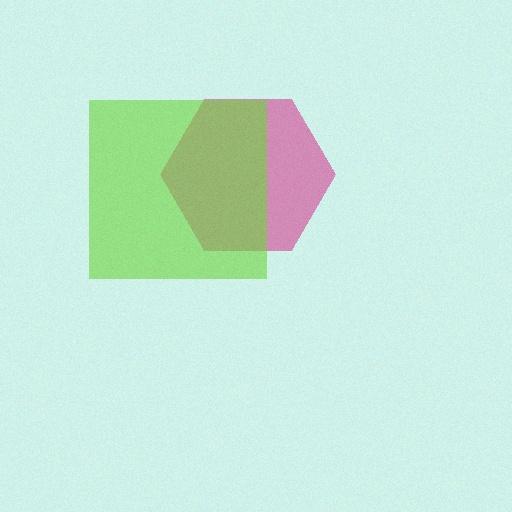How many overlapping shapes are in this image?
There are 2 overlapping shapes in the image.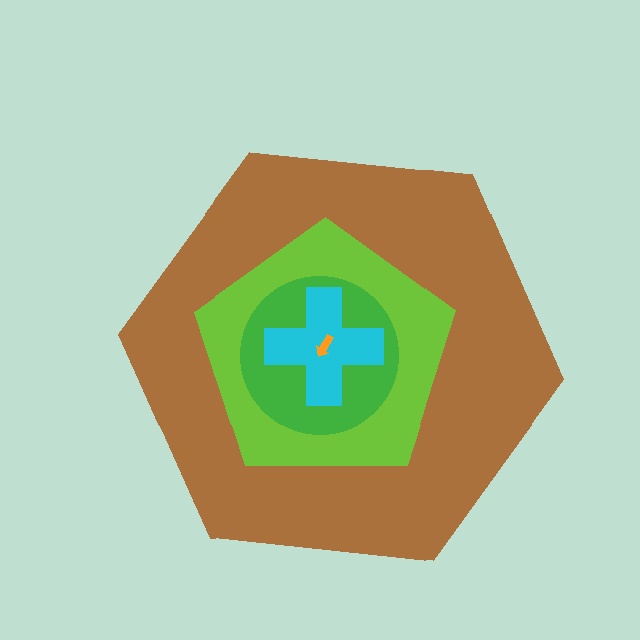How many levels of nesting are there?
5.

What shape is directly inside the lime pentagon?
The green circle.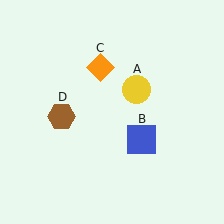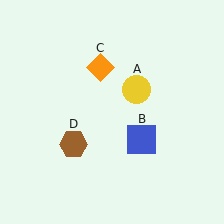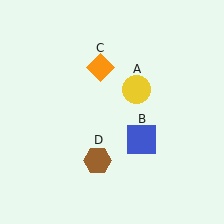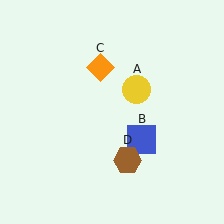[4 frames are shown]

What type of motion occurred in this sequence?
The brown hexagon (object D) rotated counterclockwise around the center of the scene.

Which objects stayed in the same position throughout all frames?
Yellow circle (object A) and blue square (object B) and orange diamond (object C) remained stationary.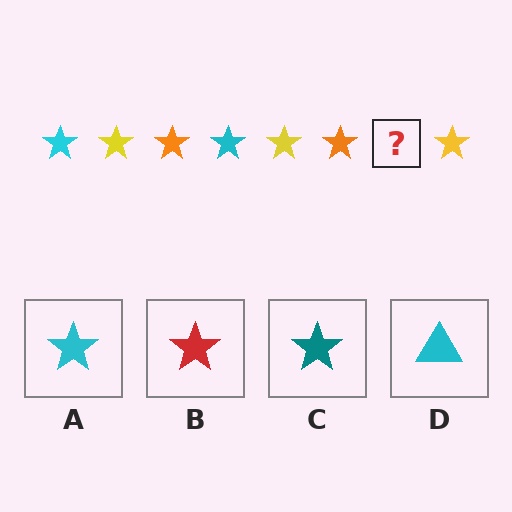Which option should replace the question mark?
Option A.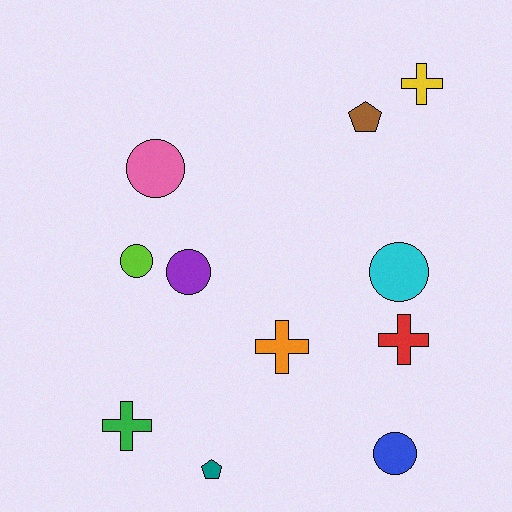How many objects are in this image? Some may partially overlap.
There are 11 objects.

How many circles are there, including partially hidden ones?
There are 5 circles.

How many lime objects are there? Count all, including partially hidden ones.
There is 1 lime object.